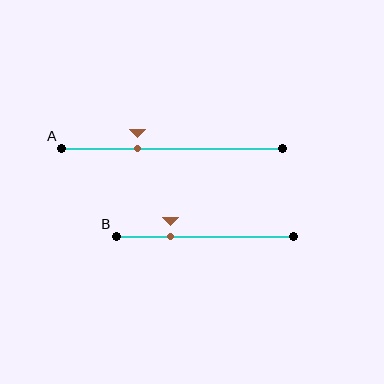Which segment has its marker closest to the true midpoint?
Segment A has its marker closest to the true midpoint.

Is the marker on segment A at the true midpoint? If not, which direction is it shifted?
No, the marker on segment A is shifted to the left by about 16% of the segment length.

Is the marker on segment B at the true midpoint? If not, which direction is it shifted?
No, the marker on segment B is shifted to the left by about 20% of the segment length.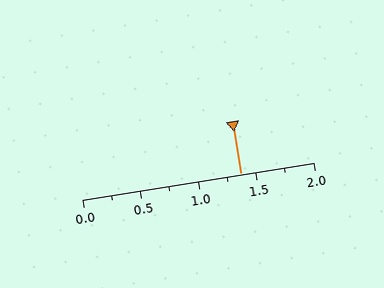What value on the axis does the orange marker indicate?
The marker indicates approximately 1.38.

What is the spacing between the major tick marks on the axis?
The major ticks are spaced 0.5 apart.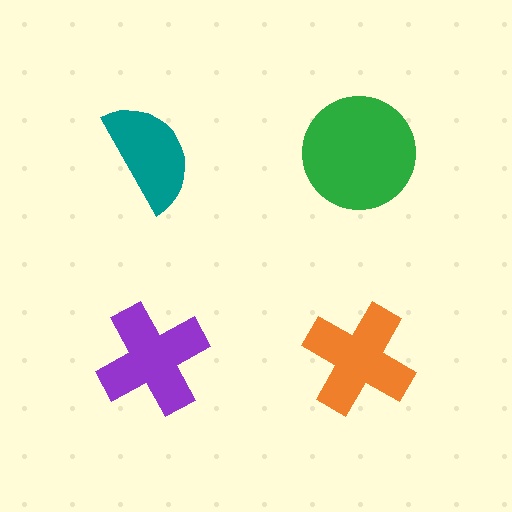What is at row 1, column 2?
A green circle.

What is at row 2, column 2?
An orange cross.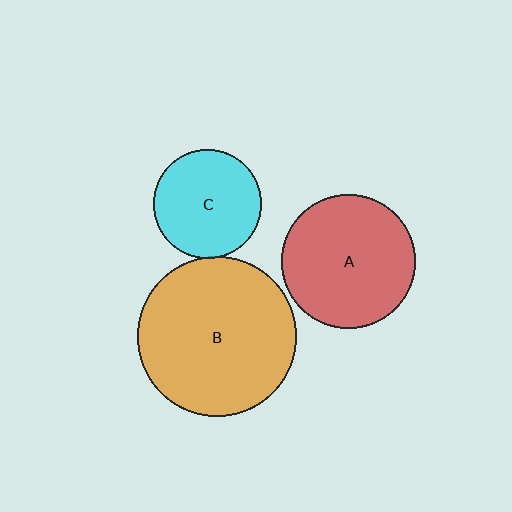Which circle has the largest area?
Circle B (orange).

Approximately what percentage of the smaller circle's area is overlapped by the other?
Approximately 5%.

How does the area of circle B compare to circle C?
Approximately 2.2 times.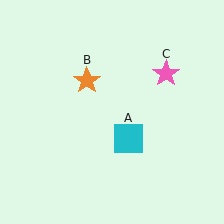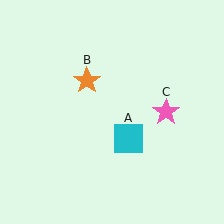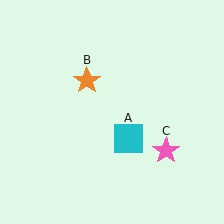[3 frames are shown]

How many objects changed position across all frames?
1 object changed position: pink star (object C).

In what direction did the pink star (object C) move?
The pink star (object C) moved down.